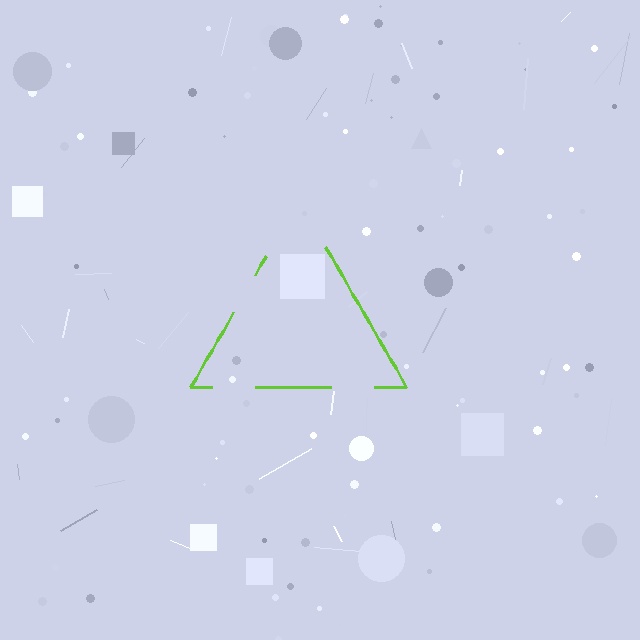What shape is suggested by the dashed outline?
The dashed outline suggests a triangle.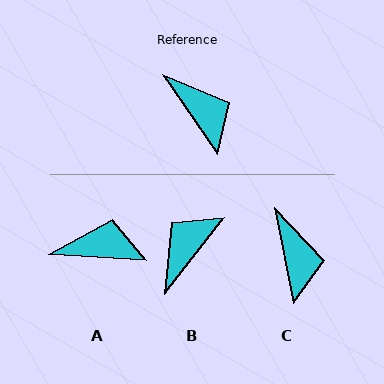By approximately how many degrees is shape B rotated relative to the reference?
Approximately 108 degrees counter-clockwise.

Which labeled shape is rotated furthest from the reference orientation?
B, about 108 degrees away.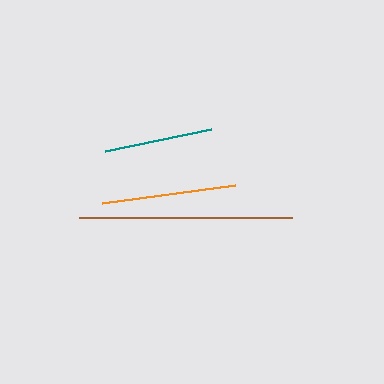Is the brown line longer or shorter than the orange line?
The brown line is longer than the orange line.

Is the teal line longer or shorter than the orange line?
The orange line is longer than the teal line.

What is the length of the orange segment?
The orange segment is approximately 134 pixels long.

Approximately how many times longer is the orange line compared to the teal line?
The orange line is approximately 1.2 times the length of the teal line.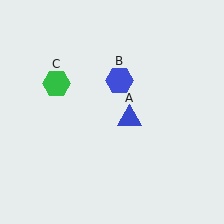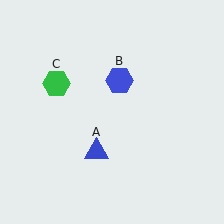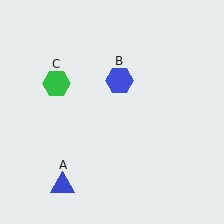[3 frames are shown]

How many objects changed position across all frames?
1 object changed position: blue triangle (object A).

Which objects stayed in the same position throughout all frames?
Blue hexagon (object B) and green hexagon (object C) remained stationary.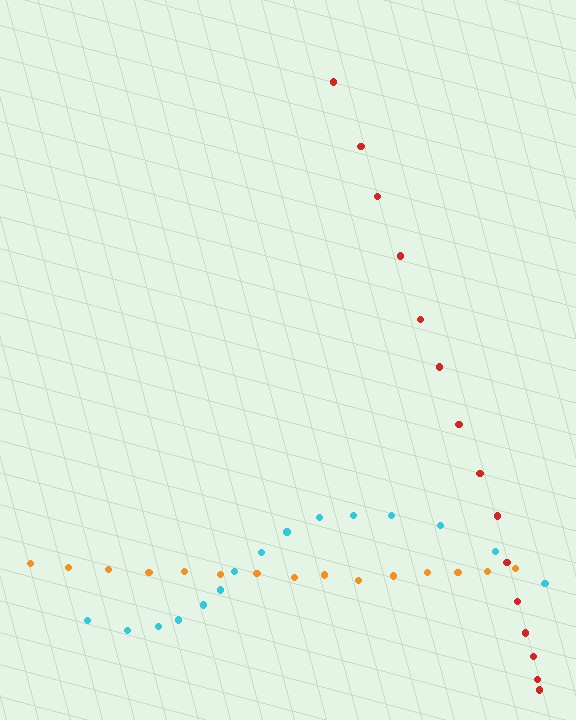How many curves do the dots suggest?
There are 3 distinct paths.